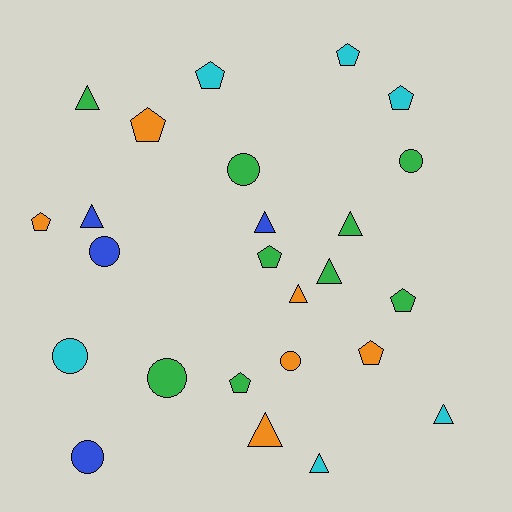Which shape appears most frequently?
Pentagon, with 9 objects.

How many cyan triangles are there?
There are 2 cyan triangles.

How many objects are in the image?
There are 25 objects.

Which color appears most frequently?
Green, with 9 objects.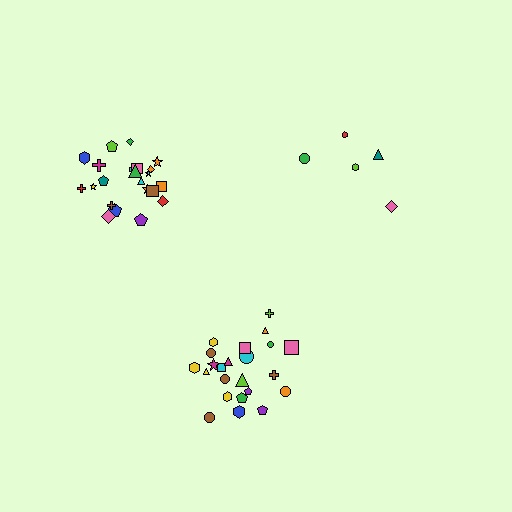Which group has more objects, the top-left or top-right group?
The top-left group.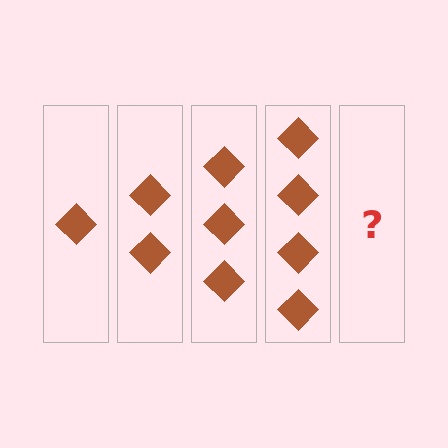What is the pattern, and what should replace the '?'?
The pattern is that each step adds one more diamond. The '?' should be 5 diamonds.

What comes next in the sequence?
The next element should be 5 diamonds.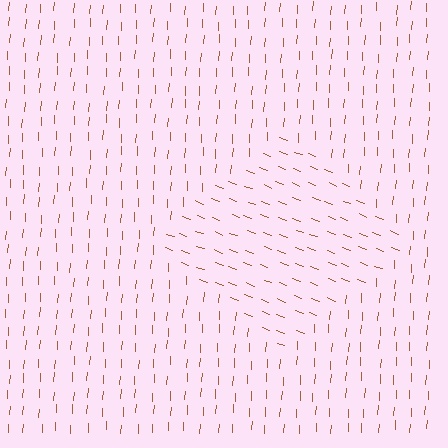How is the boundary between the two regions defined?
The boundary is defined purely by a change in line orientation (approximately 72 degrees difference). All lines are the same color and thickness.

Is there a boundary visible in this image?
Yes, there is a texture boundary formed by a change in line orientation.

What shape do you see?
I see a diamond.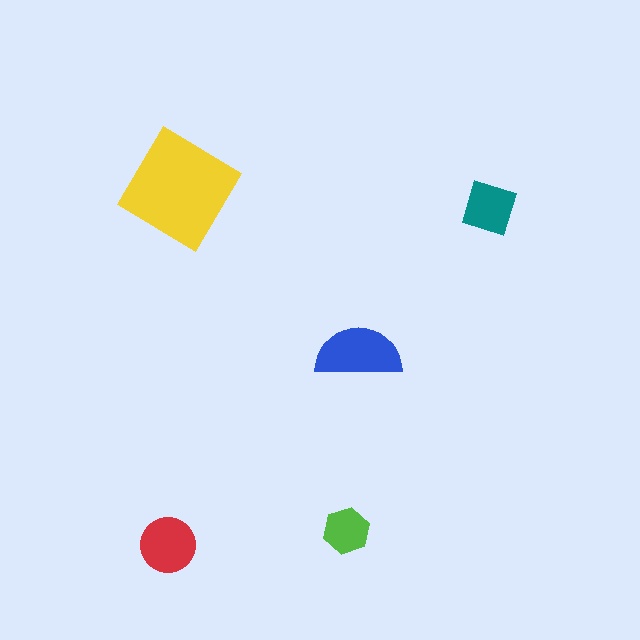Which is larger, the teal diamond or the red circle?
The red circle.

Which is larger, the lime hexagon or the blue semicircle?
The blue semicircle.